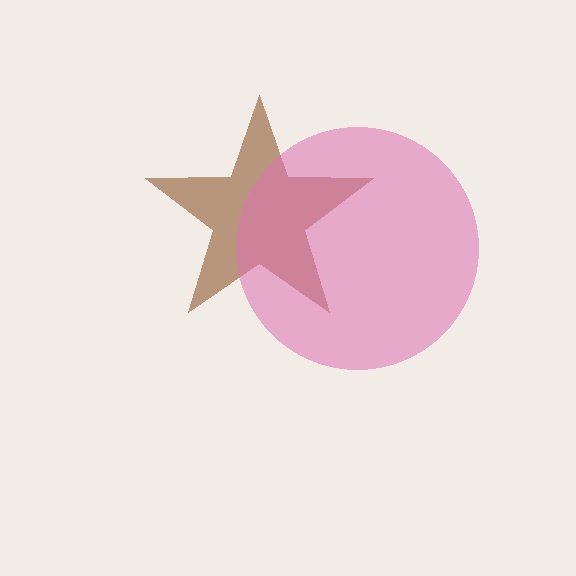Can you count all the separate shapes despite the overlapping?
Yes, there are 2 separate shapes.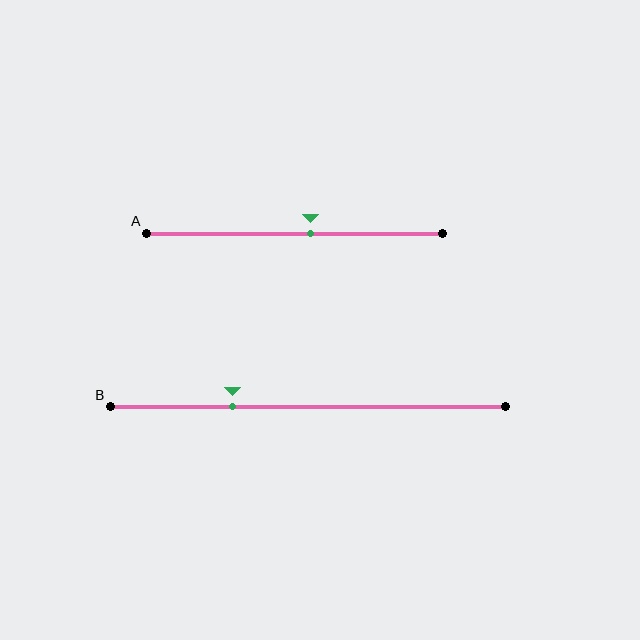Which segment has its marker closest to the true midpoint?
Segment A has its marker closest to the true midpoint.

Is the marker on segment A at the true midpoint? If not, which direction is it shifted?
No, the marker on segment A is shifted to the right by about 5% of the segment length.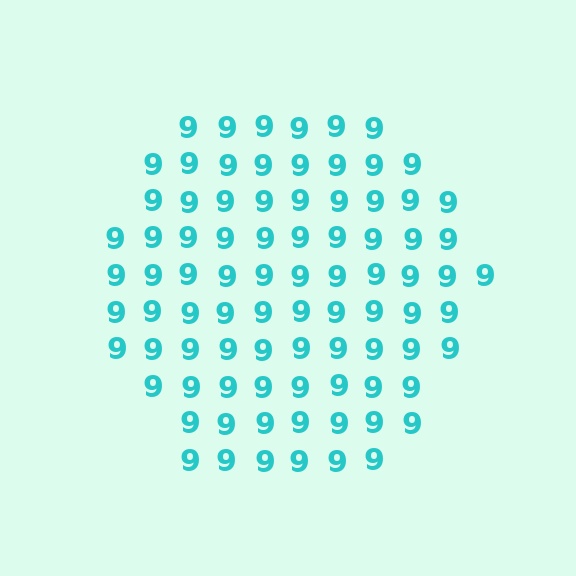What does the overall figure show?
The overall figure shows a hexagon.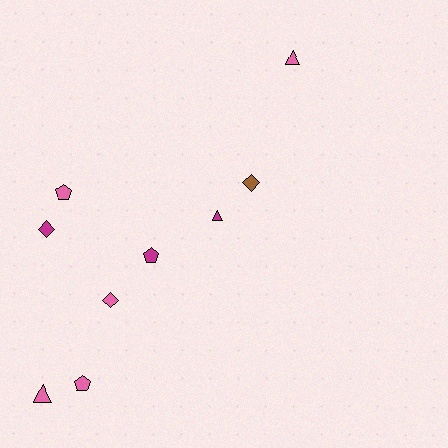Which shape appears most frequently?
Diamond, with 3 objects.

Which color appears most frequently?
Pink, with 5 objects.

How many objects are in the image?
There are 9 objects.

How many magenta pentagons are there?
There is 1 magenta pentagon.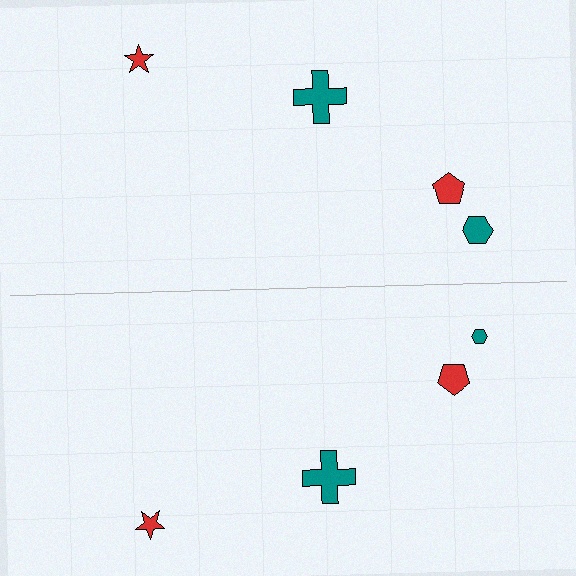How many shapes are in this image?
There are 8 shapes in this image.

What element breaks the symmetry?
The teal hexagon on the bottom side has a different size than its mirror counterpart.